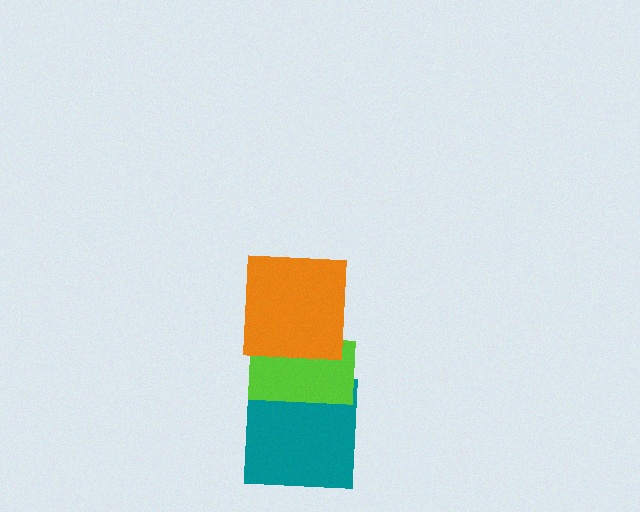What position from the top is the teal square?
The teal square is 3rd from the top.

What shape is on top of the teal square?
The lime rectangle is on top of the teal square.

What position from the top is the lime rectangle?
The lime rectangle is 2nd from the top.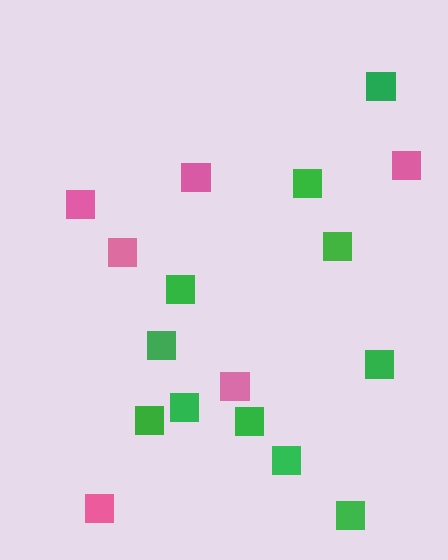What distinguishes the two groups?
There are 2 groups: one group of green squares (11) and one group of pink squares (6).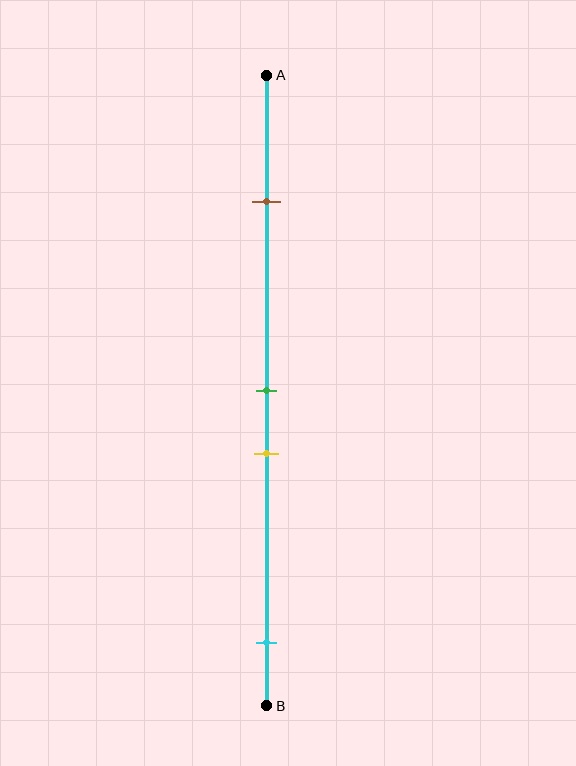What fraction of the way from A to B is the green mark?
The green mark is approximately 50% (0.5) of the way from A to B.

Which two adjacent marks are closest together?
The green and yellow marks are the closest adjacent pair.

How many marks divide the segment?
There are 4 marks dividing the segment.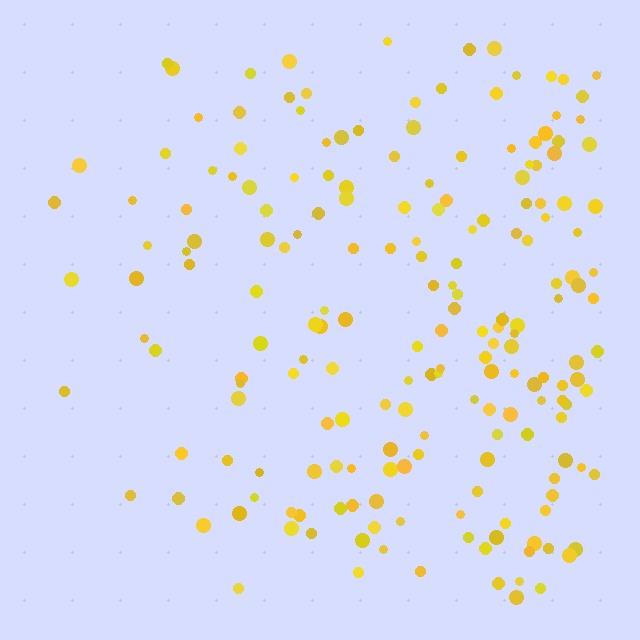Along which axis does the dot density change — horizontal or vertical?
Horizontal.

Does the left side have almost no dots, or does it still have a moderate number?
Still a moderate number, just noticeably fewer than the right.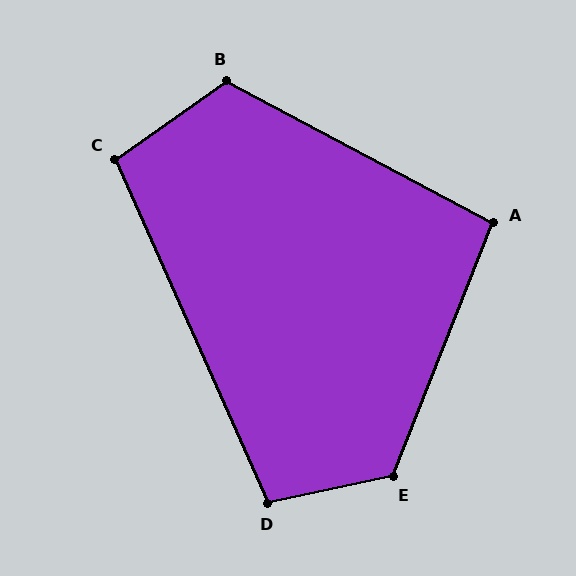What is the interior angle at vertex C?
Approximately 101 degrees (obtuse).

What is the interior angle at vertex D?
Approximately 102 degrees (obtuse).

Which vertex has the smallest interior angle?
A, at approximately 96 degrees.